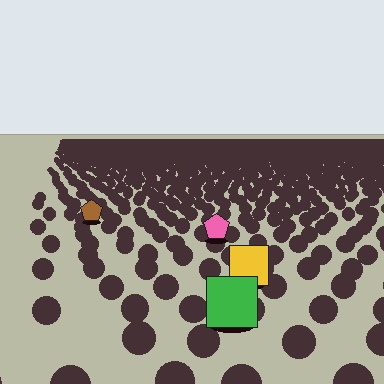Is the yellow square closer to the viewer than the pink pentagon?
Yes. The yellow square is closer — you can tell from the texture gradient: the ground texture is coarser near it.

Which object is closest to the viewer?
The green square is closest. The texture marks near it are larger and more spread out.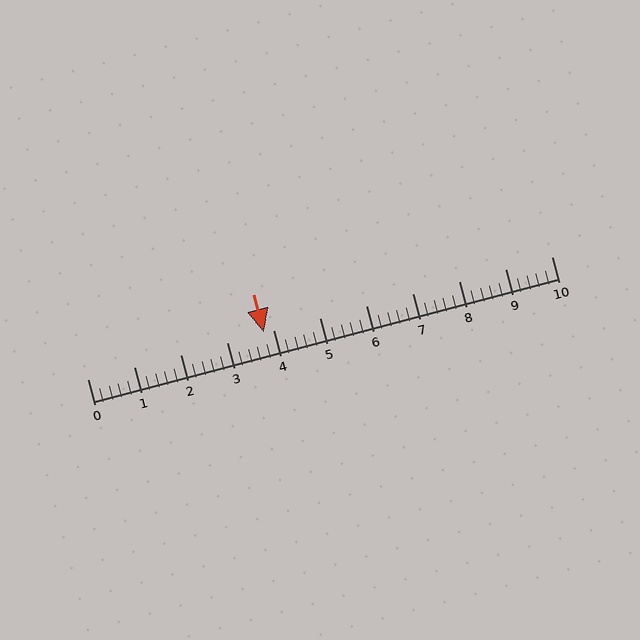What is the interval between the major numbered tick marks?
The major tick marks are spaced 1 units apart.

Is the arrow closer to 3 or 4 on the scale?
The arrow is closer to 4.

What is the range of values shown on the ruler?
The ruler shows values from 0 to 10.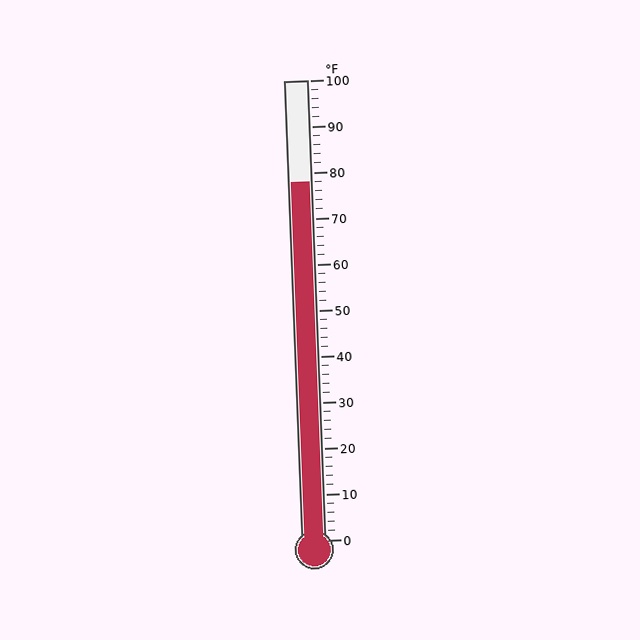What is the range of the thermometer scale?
The thermometer scale ranges from 0°F to 100°F.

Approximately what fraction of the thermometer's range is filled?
The thermometer is filled to approximately 80% of its range.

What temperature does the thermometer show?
The thermometer shows approximately 78°F.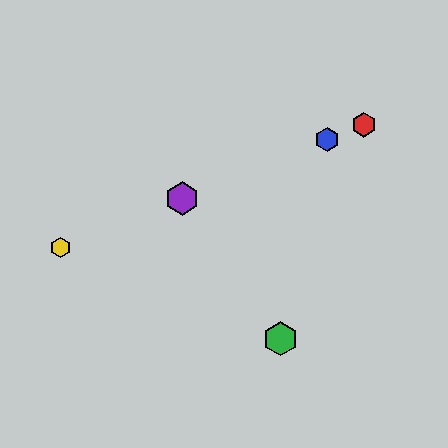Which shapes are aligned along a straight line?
The red hexagon, the blue hexagon, the yellow hexagon, the purple hexagon are aligned along a straight line.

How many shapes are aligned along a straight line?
4 shapes (the red hexagon, the blue hexagon, the yellow hexagon, the purple hexagon) are aligned along a straight line.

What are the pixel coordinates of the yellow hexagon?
The yellow hexagon is at (60, 248).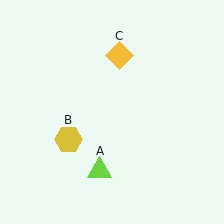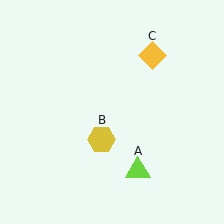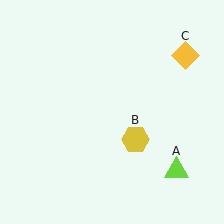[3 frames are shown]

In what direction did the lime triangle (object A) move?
The lime triangle (object A) moved right.